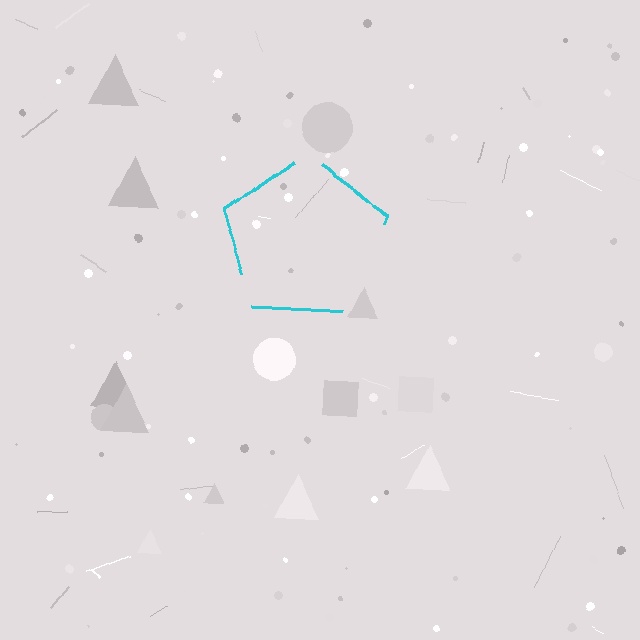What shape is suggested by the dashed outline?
The dashed outline suggests a pentagon.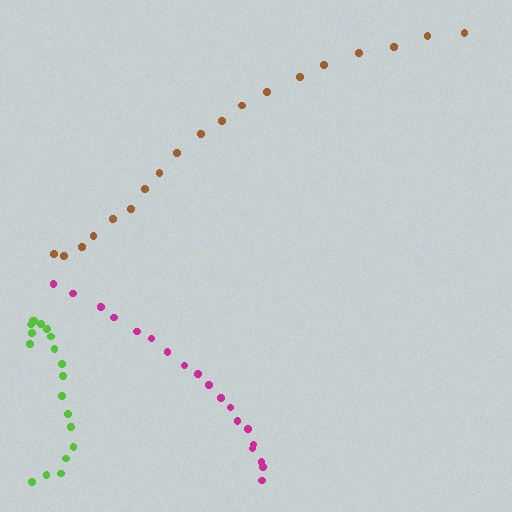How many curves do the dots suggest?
There are 3 distinct paths.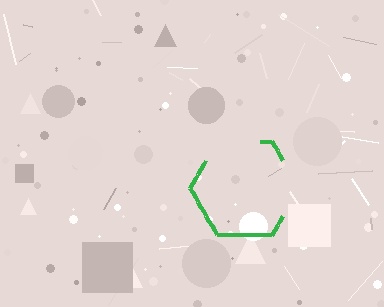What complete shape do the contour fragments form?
The contour fragments form a hexagon.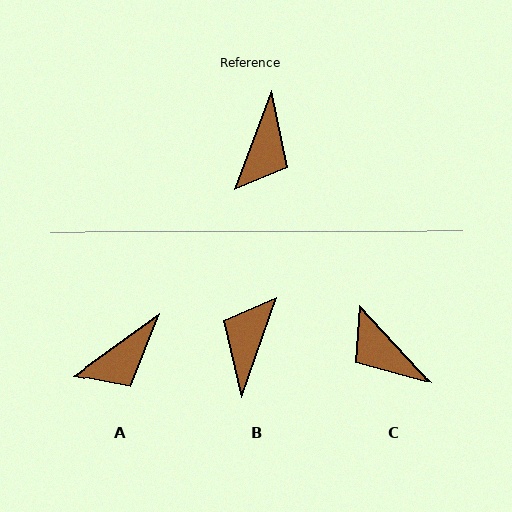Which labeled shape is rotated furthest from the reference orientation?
B, about 180 degrees away.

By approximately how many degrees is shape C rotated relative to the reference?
Approximately 117 degrees clockwise.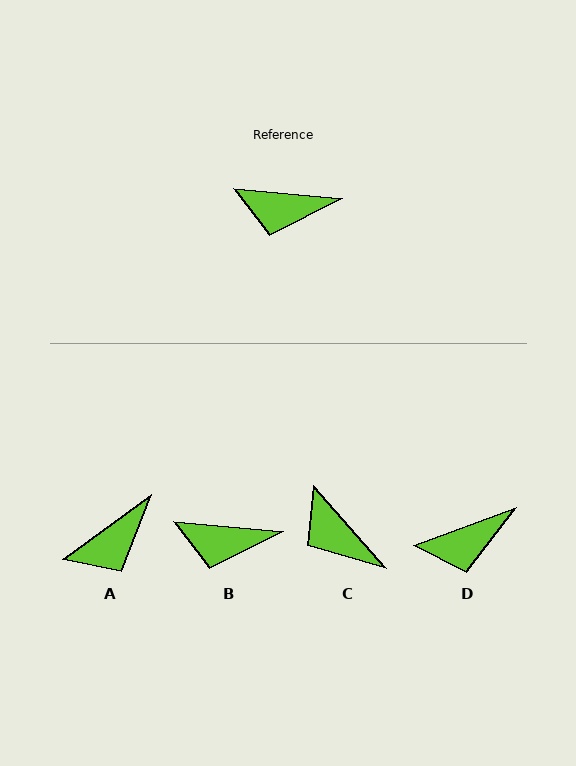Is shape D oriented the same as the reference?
No, it is off by about 25 degrees.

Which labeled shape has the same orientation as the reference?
B.